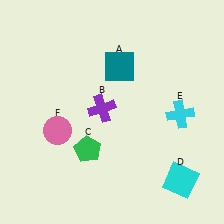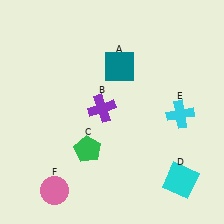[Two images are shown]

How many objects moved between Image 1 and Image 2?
1 object moved between the two images.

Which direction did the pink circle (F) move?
The pink circle (F) moved down.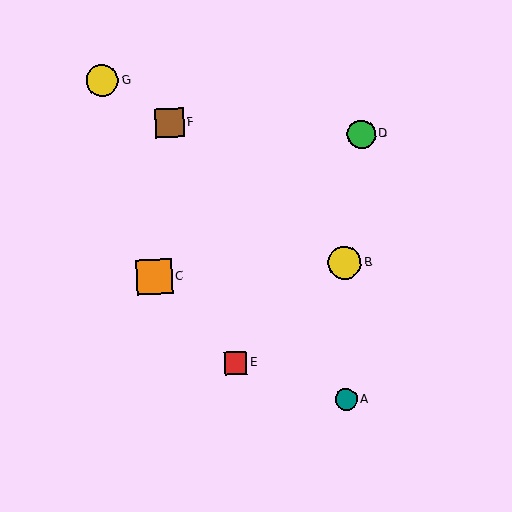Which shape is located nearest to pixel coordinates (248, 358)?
The red square (labeled E) at (236, 363) is nearest to that location.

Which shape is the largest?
The orange square (labeled C) is the largest.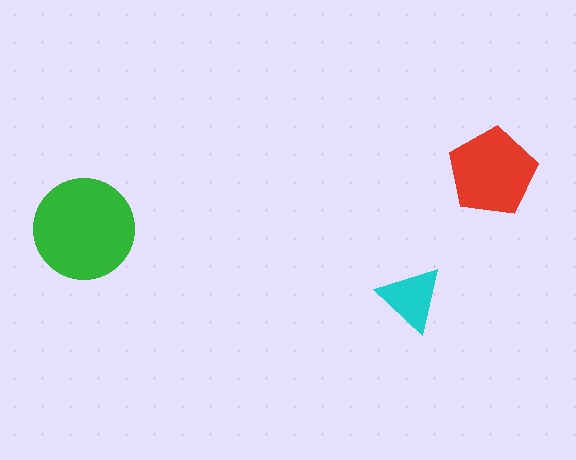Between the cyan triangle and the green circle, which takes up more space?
The green circle.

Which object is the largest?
The green circle.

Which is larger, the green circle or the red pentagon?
The green circle.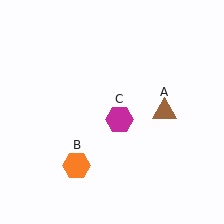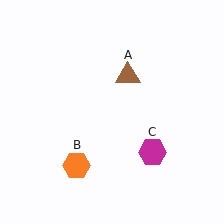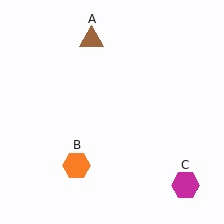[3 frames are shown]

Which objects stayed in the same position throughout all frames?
Orange hexagon (object B) remained stationary.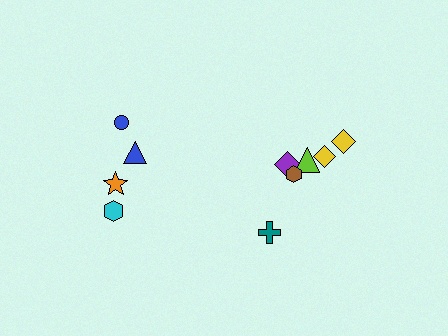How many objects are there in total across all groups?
There are 10 objects.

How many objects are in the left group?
There are 4 objects.